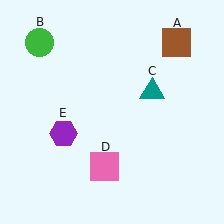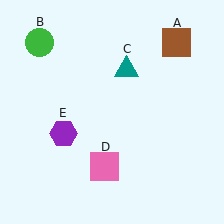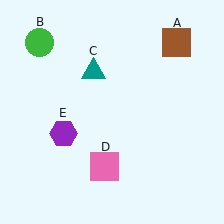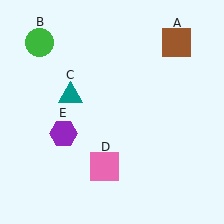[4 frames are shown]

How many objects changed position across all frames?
1 object changed position: teal triangle (object C).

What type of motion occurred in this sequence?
The teal triangle (object C) rotated counterclockwise around the center of the scene.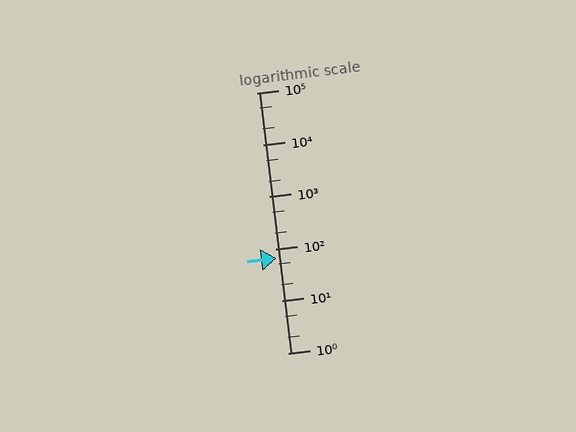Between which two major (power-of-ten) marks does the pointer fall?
The pointer is between 10 and 100.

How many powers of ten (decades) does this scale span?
The scale spans 5 decades, from 1 to 100000.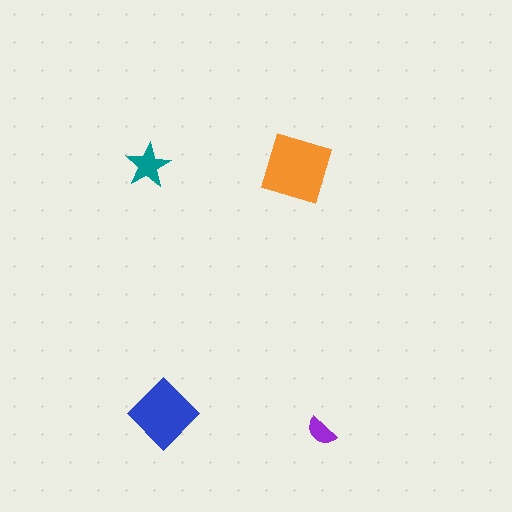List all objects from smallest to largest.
The purple semicircle, the teal star, the blue diamond, the orange square.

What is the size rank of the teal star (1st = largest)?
3rd.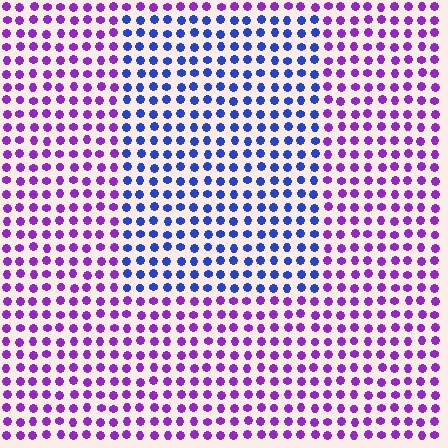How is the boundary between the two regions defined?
The boundary is defined purely by a slight shift in hue (about 53 degrees). Spacing, size, and orientation are identical on both sides.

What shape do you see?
I see a rectangle.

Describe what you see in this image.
The image is filled with small purple elements in a uniform arrangement. A rectangle-shaped region is visible where the elements are tinted to a slightly different hue, forming a subtle color boundary.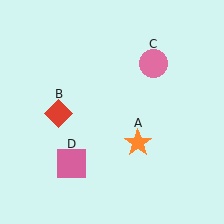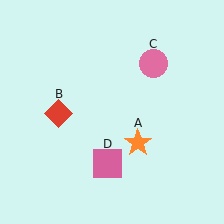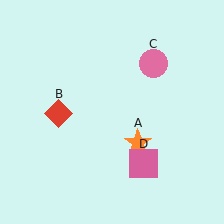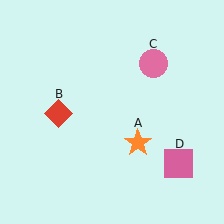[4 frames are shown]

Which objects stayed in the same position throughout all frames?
Orange star (object A) and red diamond (object B) and pink circle (object C) remained stationary.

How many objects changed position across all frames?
1 object changed position: pink square (object D).